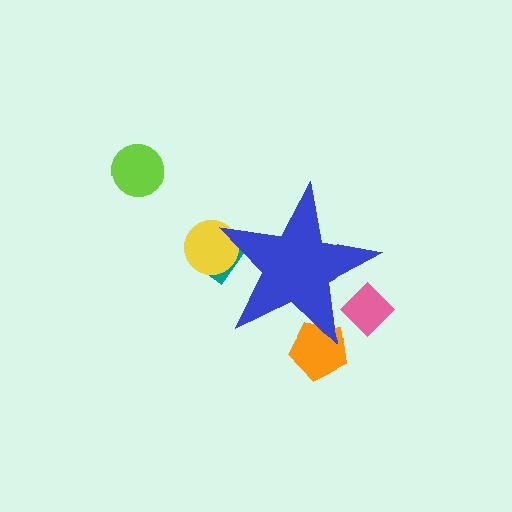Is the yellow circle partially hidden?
Yes, the yellow circle is partially hidden behind the blue star.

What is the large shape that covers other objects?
A blue star.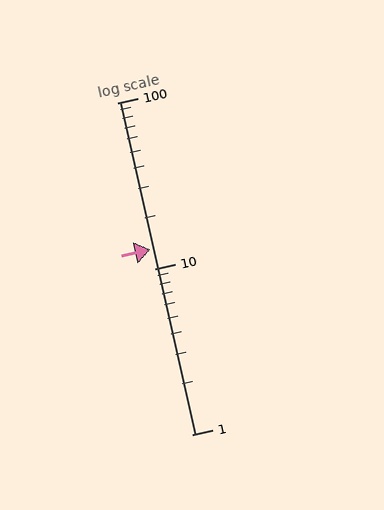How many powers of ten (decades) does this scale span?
The scale spans 2 decades, from 1 to 100.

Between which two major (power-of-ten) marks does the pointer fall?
The pointer is between 10 and 100.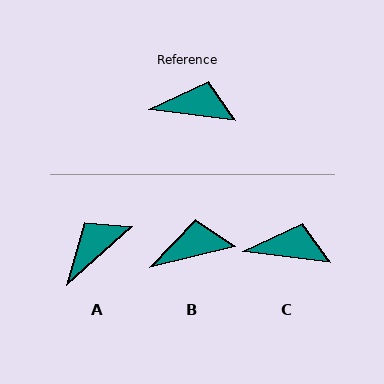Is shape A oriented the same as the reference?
No, it is off by about 50 degrees.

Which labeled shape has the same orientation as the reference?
C.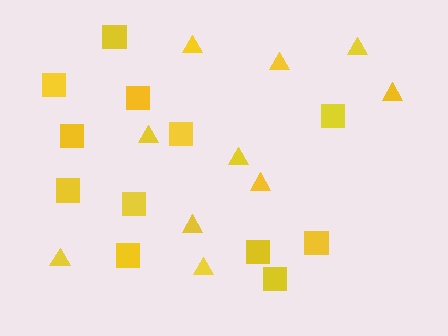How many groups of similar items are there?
There are 2 groups: one group of squares (12) and one group of triangles (10).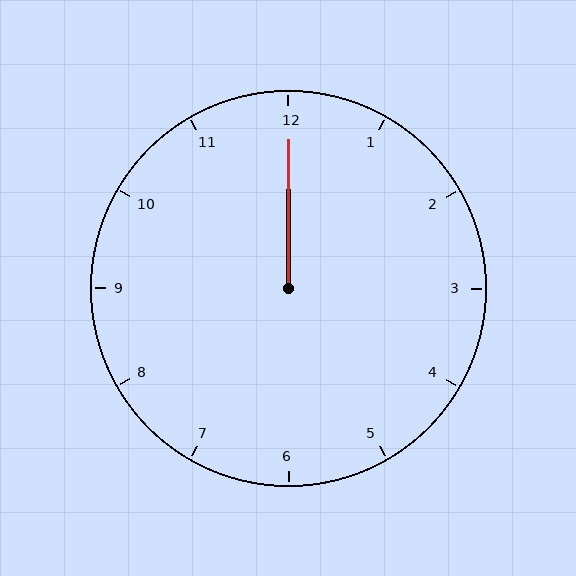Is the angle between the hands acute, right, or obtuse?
It is acute.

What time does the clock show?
12:00.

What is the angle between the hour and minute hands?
Approximately 0 degrees.